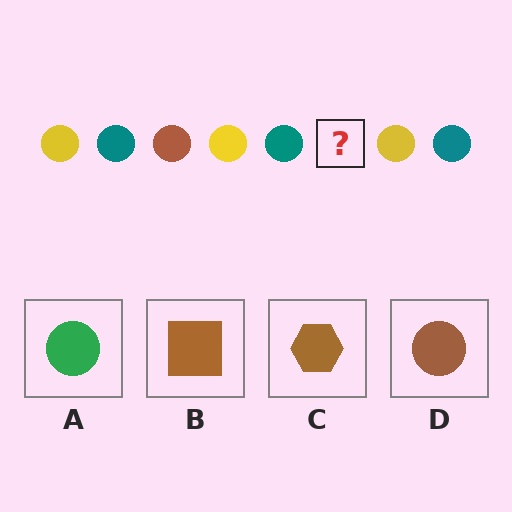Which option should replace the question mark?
Option D.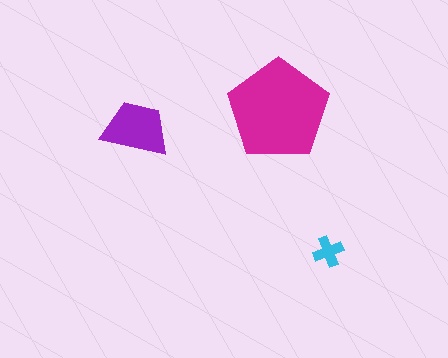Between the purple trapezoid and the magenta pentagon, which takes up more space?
The magenta pentagon.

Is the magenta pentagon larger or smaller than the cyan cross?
Larger.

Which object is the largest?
The magenta pentagon.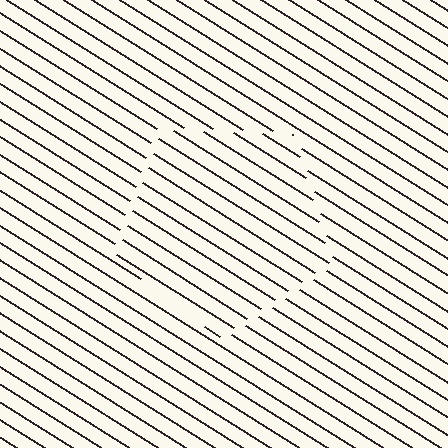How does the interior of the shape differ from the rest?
The interior of the shape contains the same grating, shifted by half a period — the contour is defined by the phase discontinuity where line-ends from the inner and outer gratings abut.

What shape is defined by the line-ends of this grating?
An illusory pentagon. The interior of the shape contains the same grating, shifted by half a period — the contour is defined by the phase discontinuity where line-ends from the inner and outer gratings abut.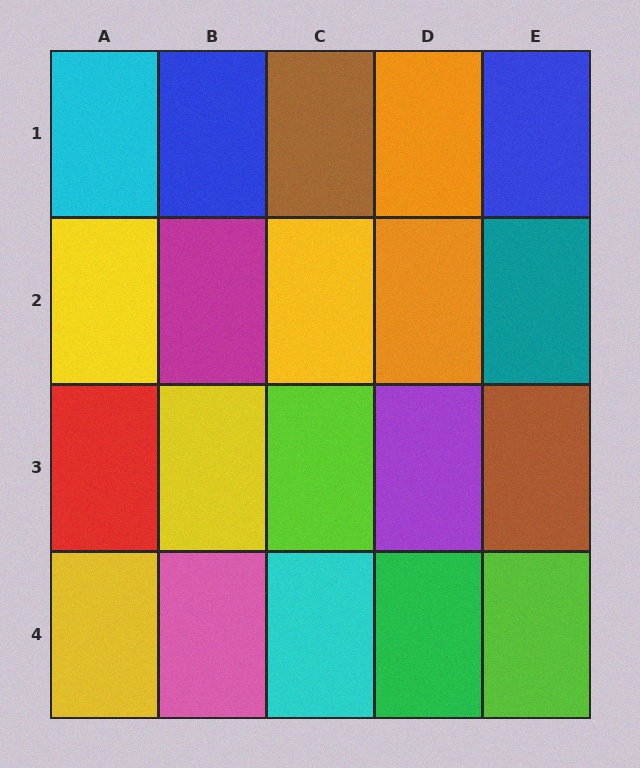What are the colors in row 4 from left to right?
Yellow, pink, cyan, green, lime.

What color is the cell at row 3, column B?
Yellow.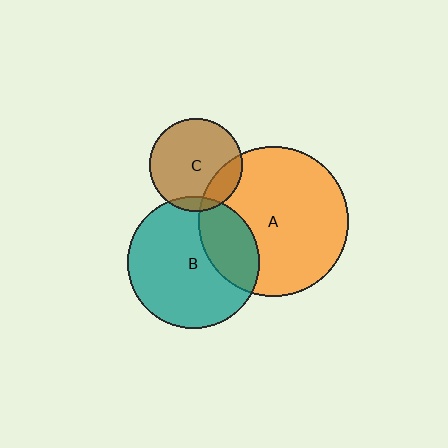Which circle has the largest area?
Circle A (orange).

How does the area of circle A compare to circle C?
Approximately 2.6 times.